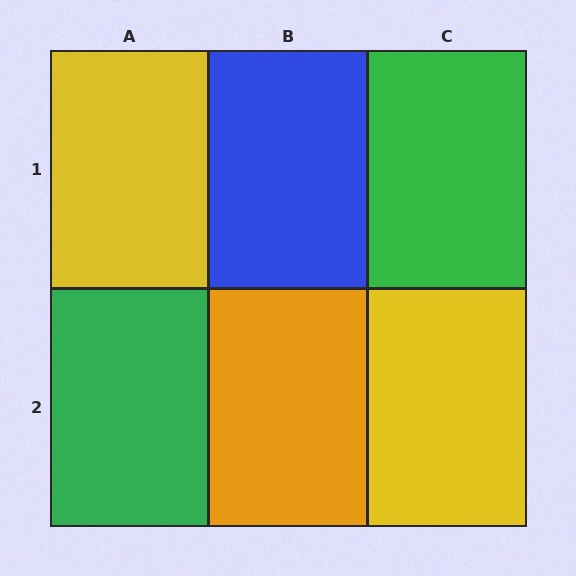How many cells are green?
2 cells are green.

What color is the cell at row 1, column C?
Green.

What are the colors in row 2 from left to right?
Green, orange, yellow.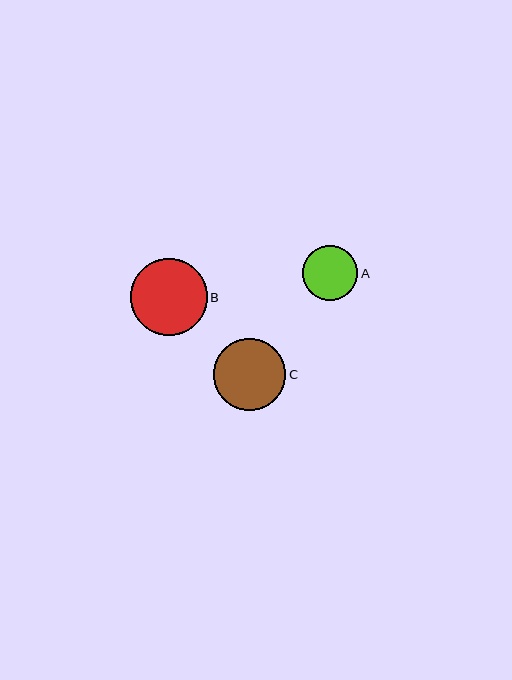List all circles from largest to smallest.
From largest to smallest: B, C, A.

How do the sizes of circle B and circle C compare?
Circle B and circle C are approximately the same size.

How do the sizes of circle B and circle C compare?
Circle B and circle C are approximately the same size.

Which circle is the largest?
Circle B is the largest with a size of approximately 77 pixels.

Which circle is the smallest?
Circle A is the smallest with a size of approximately 55 pixels.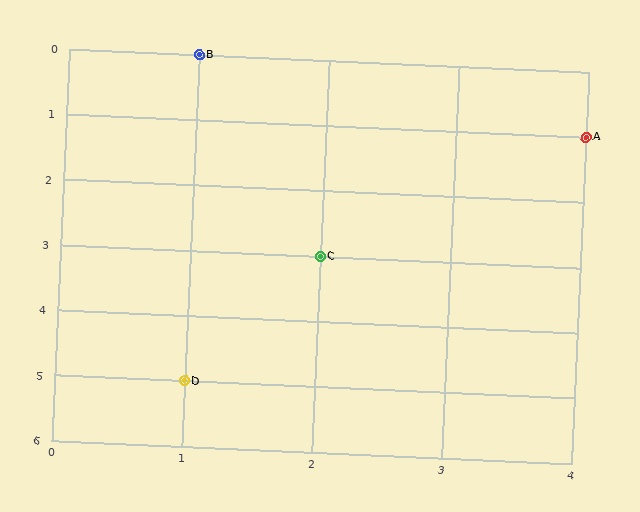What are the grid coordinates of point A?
Point A is at grid coordinates (4, 1).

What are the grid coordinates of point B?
Point B is at grid coordinates (1, 0).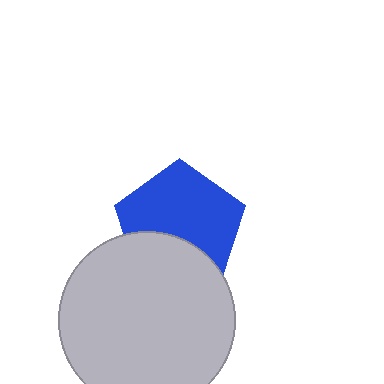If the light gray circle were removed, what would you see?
You would see the complete blue pentagon.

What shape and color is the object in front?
The object in front is a light gray circle.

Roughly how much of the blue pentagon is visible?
Most of it is visible (roughly 66%).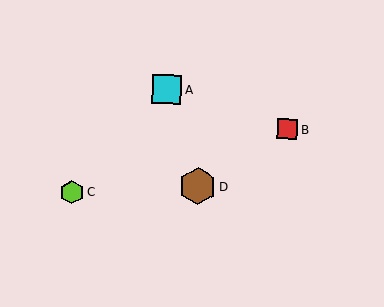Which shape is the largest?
The brown hexagon (labeled D) is the largest.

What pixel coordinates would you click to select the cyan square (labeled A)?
Click at (167, 89) to select the cyan square A.